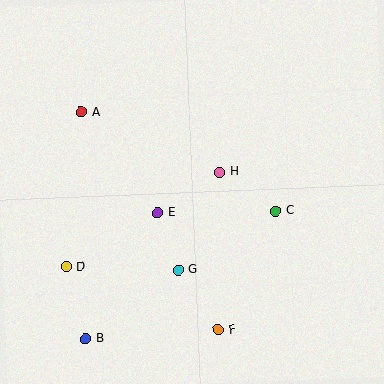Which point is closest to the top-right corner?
Point C is closest to the top-right corner.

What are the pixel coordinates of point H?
Point H is at (220, 172).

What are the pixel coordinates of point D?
Point D is at (66, 267).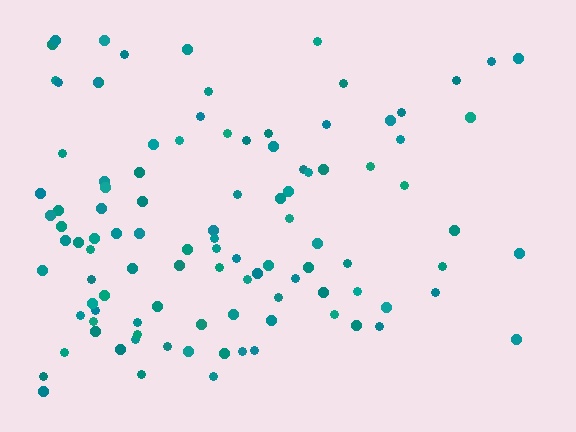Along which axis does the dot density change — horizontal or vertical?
Horizontal.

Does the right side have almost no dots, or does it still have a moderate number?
Still a moderate number, just noticeably fewer than the left.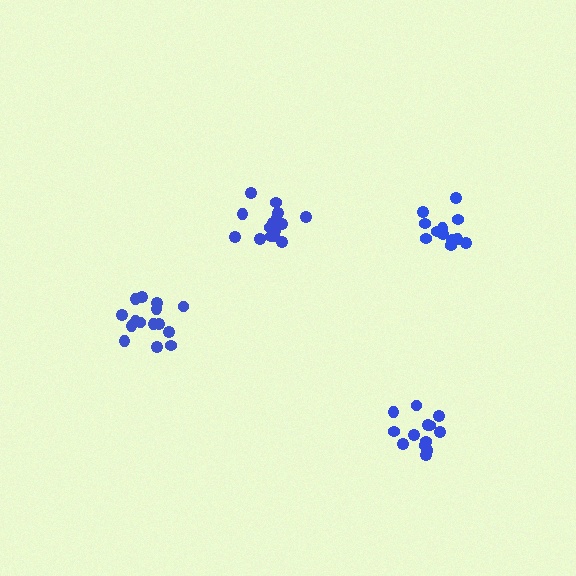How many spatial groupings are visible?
There are 4 spatial groupings.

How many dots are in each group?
Group 1: 14 dots, Group 2: 12 dots, Group 3: 15 dots, Group 4: 15 dots (56 total).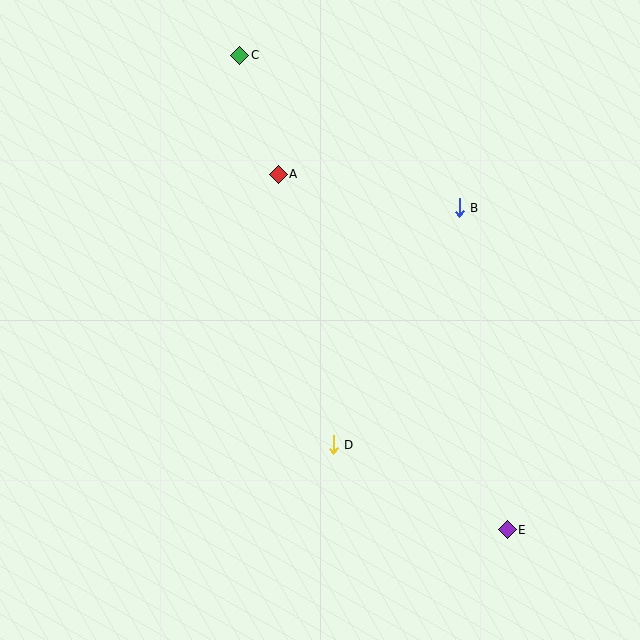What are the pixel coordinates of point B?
Point B is at (459, 208).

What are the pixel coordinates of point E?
Point E is at (507, 530).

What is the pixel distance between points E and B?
The distance between E and B is 326 pixels.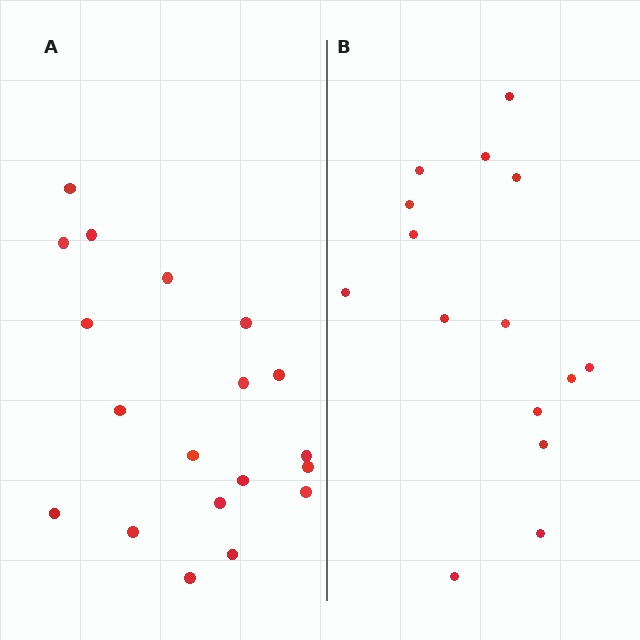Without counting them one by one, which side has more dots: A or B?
Region A (the left region) has more dots.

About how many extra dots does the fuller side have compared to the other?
Region A has about 4 more dots than region B.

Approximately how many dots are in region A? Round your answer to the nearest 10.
About 20 dots. (The exact count is 19, which rounds to 20.)